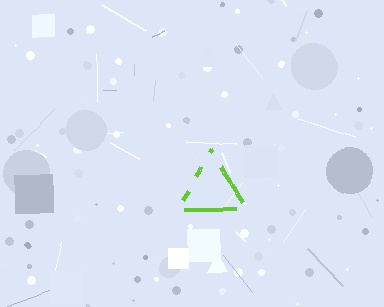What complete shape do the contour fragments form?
The contour fragments form a triangle.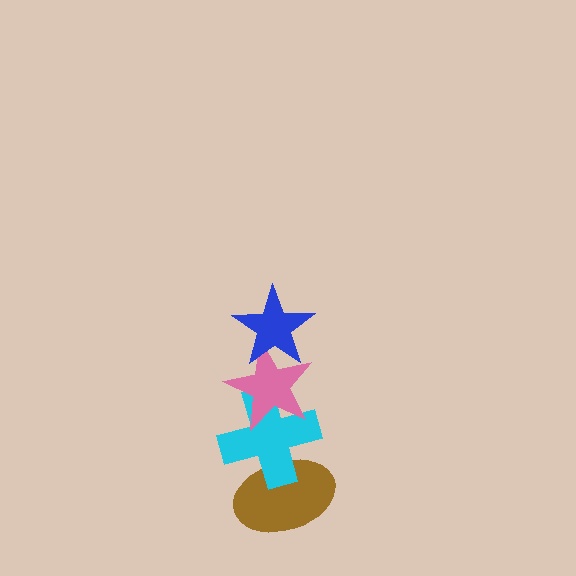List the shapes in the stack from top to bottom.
From top to bottom: the blue star, the pink star, the cyan cross, the brown ellipse.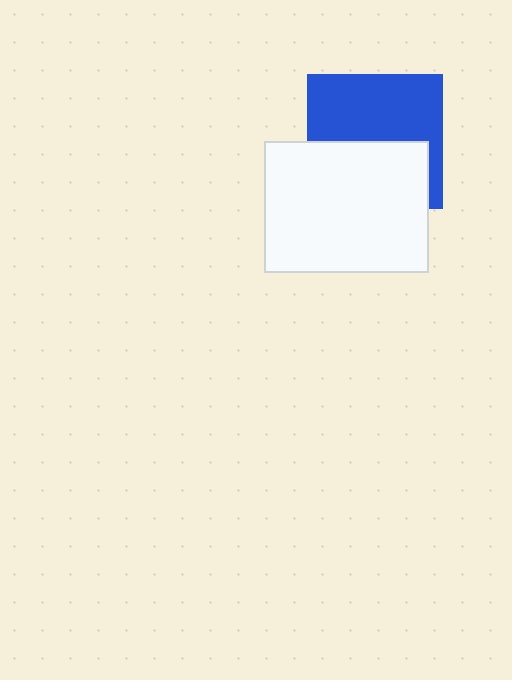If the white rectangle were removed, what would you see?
You would see the complete blue square.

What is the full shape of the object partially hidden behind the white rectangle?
The partially hidden object is a blue square.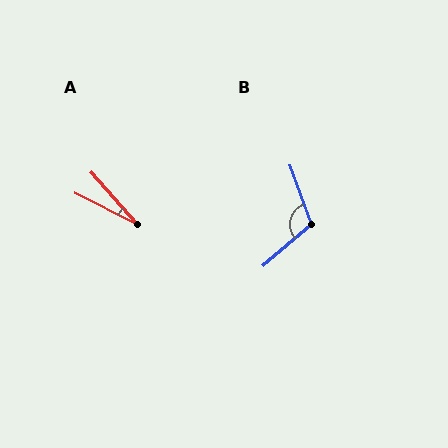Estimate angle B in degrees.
Approximately 111 degrees.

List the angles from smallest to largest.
A (22°), B (111°).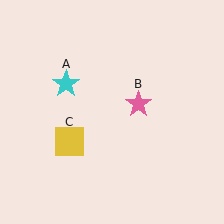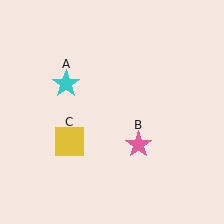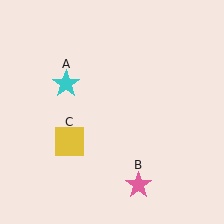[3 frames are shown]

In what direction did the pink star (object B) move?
The pink star (object B) moved down.